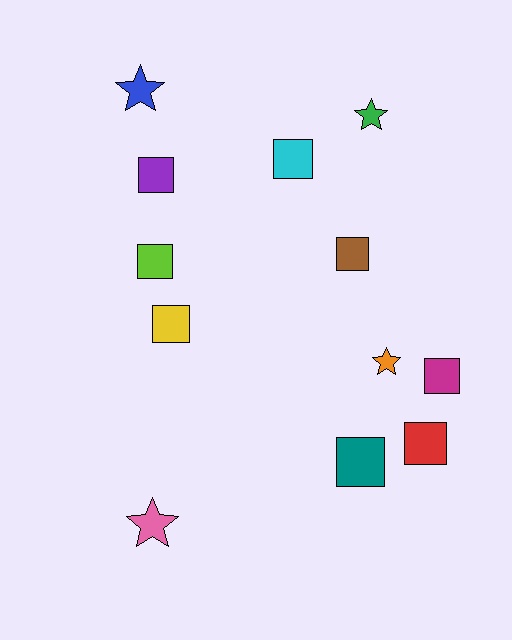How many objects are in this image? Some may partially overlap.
There are 12 objects.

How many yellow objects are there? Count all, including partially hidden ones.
There is 1 yellow object.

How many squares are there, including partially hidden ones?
There are 8 squares.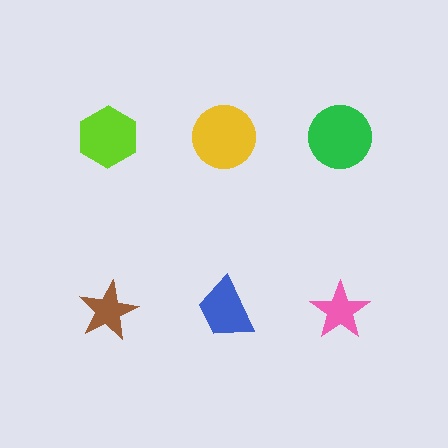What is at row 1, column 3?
A green circle.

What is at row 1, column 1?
A lime hexagon.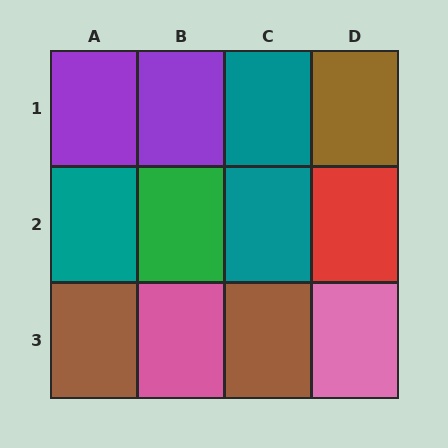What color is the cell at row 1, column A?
Purple.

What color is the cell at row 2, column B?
Green.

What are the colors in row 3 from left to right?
Brown, pink, brown, pink.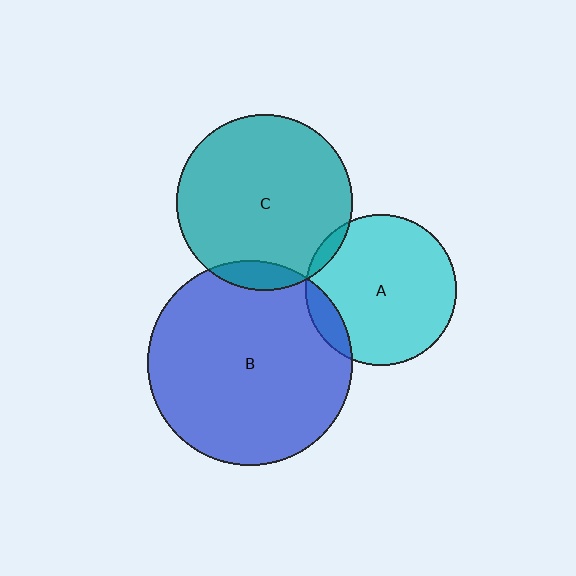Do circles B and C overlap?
Yes.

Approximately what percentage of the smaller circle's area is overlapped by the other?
Approximately 10%.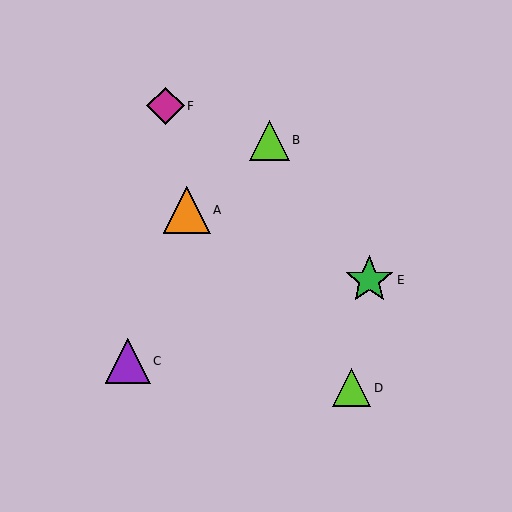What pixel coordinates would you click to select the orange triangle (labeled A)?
Click at (187, 210) to select the orange triangle A.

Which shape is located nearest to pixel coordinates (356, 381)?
The lime triangle (labeled D) at (352, 388) is nearest to that location.